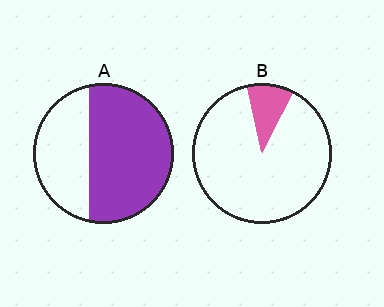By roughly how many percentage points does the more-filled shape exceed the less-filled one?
By roughly 50 percentage points (A over B).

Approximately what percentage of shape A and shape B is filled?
A is approximately 65% and B is approximately 10%.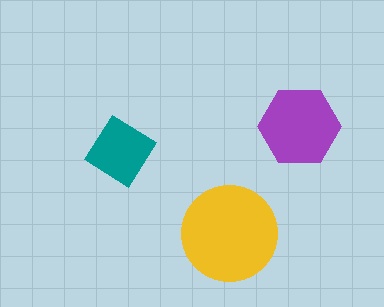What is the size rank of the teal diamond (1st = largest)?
3rd.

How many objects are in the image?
There are 3 objects in the image.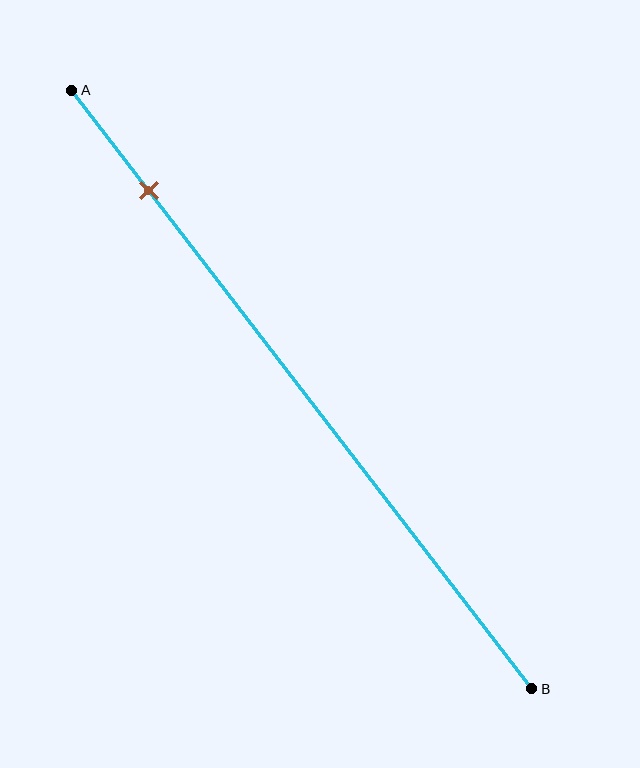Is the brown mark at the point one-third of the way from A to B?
No, the mark is at about 15% from A, not at the 33% one-third point.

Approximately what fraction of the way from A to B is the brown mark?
The brown mark is approximately 15% of the way from A to B.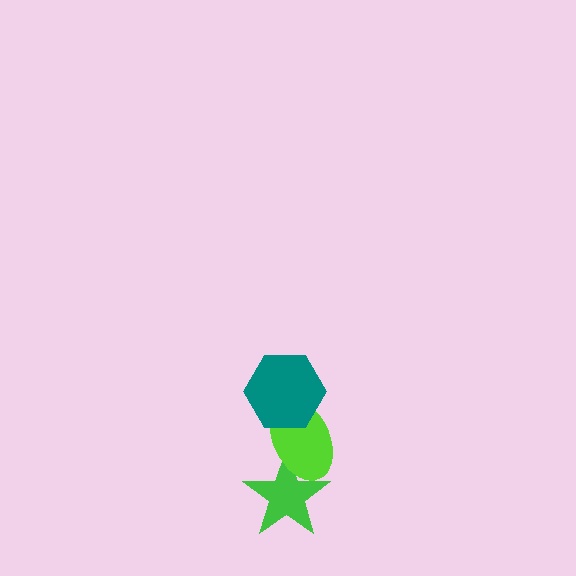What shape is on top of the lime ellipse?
The teal hexagon is on top of the lime ellipse.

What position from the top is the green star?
The green star is 3rd from the top.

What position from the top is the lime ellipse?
The lime ellipse is 2nd from the top.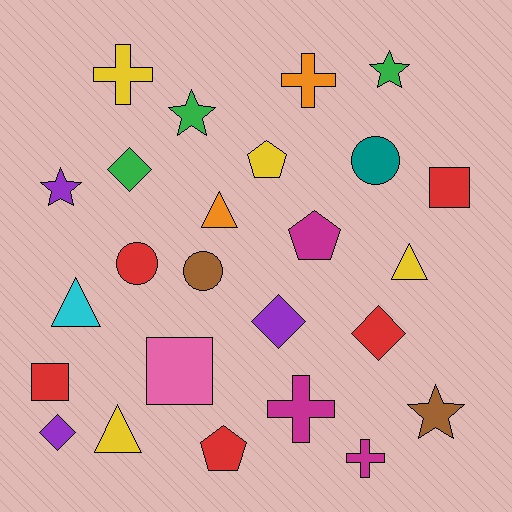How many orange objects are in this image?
There are 2 orange objects.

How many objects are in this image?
There are 25 objects.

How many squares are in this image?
There are 3 squares.